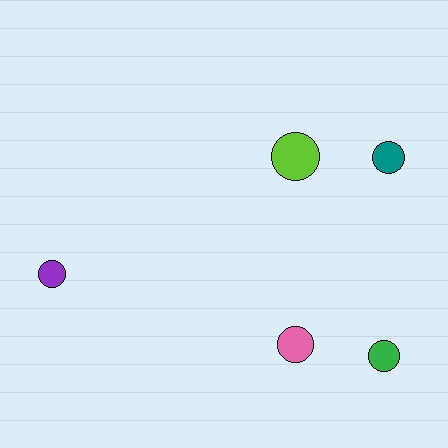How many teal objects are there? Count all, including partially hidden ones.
There is 1 teal object.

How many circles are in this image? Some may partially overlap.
There are 5 circles.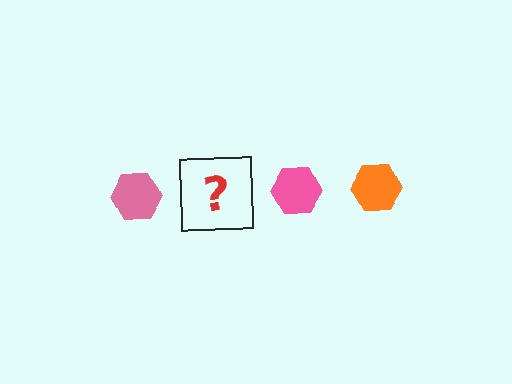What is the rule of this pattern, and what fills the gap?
The rule is that the pattern cycles through pink, orange hexagons. The gap should be filled with an orange hexagon.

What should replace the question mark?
The question mark should be replaced with an orange hexagon.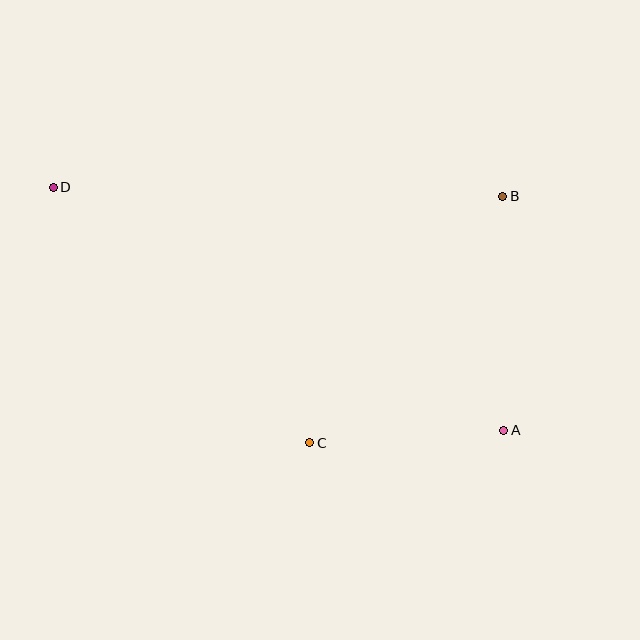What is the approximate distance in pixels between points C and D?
The distance between C and D is approximately 362 pixels.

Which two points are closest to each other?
Points A and C are closest to each other.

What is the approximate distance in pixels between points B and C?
The distance between B and C is approximately 313 pixels.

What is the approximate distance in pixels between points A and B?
The distance between A and B is approximately 234 pixels.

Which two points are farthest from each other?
Points A and D are farthest from each other.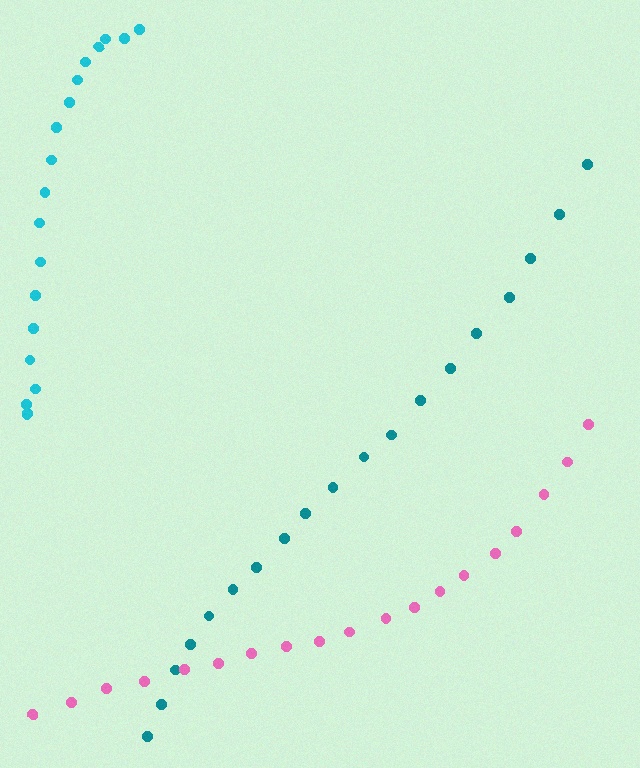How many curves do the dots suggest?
There are 3 distinct paths.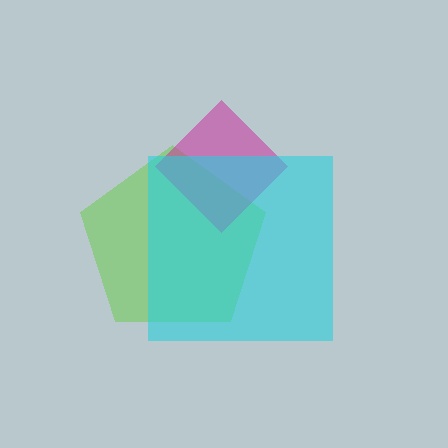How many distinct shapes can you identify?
There are 3 distinct shapes: a lime pentagon, a magenta diamond, a cyan square.